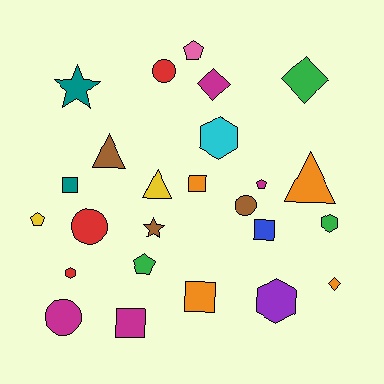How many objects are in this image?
There are 25 objects.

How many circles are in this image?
There are 4 circles.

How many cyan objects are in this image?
There is 1 cyan object.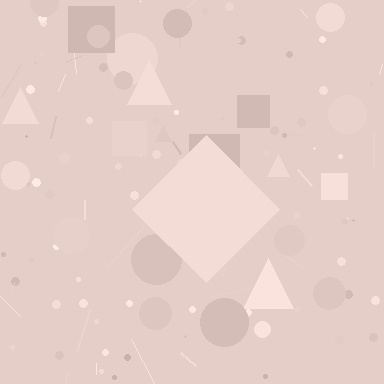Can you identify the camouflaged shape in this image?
The camouflaged shape is a diamond.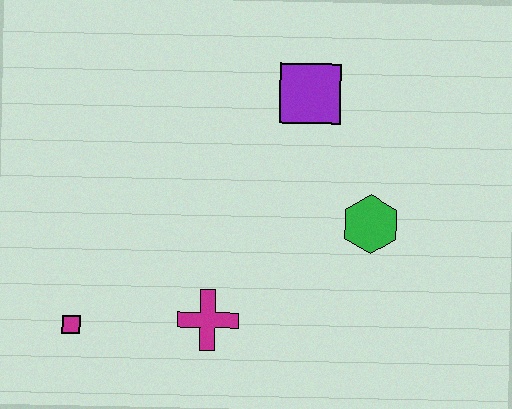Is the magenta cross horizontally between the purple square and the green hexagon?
No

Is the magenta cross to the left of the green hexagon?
Yes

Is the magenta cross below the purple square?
Yes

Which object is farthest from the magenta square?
The purple square is farthest from the magenta square.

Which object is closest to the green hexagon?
The purple square is closest to the green hexagon.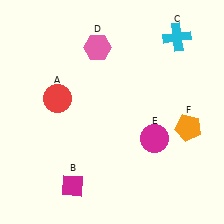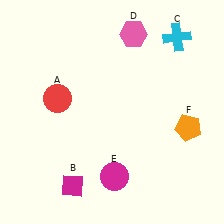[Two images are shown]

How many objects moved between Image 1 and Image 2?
2 objects moved between the two images.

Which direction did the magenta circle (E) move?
The magenta circle (E) moved left.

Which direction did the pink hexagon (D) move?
The pink hexagon (D) moved right.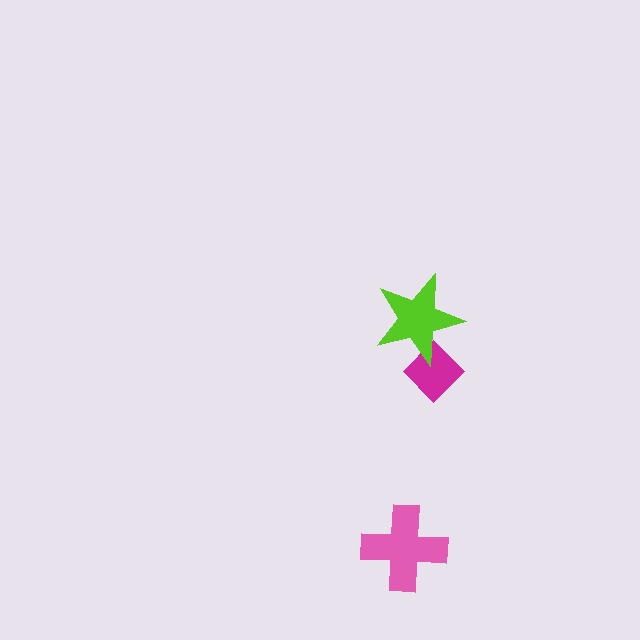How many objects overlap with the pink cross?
0 objects overlap with the pink cross.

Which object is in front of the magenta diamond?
The lime star is in front of the magenta diamond.